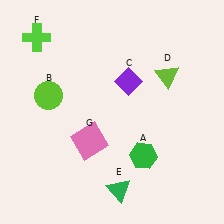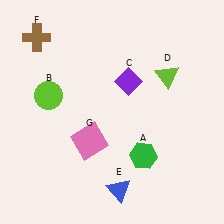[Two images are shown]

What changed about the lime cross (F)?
In Image 1, F is lime. In Image 2, it changed to brown.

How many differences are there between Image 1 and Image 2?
There are 2 differences between the two images.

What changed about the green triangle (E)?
In Image 1, E is green. In Image 2, it changed to blue.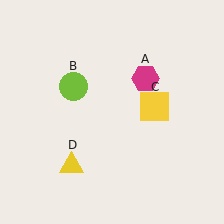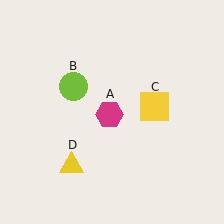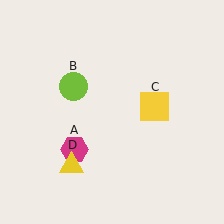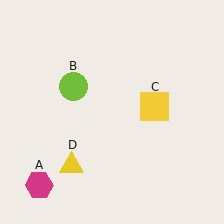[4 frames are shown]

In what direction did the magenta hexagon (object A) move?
The magenta hexagon (object A) moved down and to the left.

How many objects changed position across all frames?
1 object changed position: magenta hexagon (object A).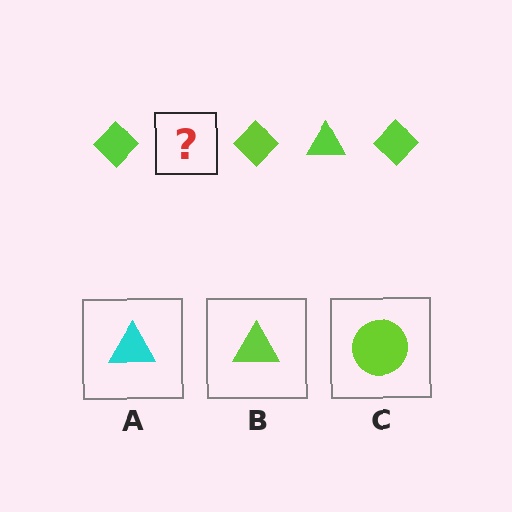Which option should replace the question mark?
Option B.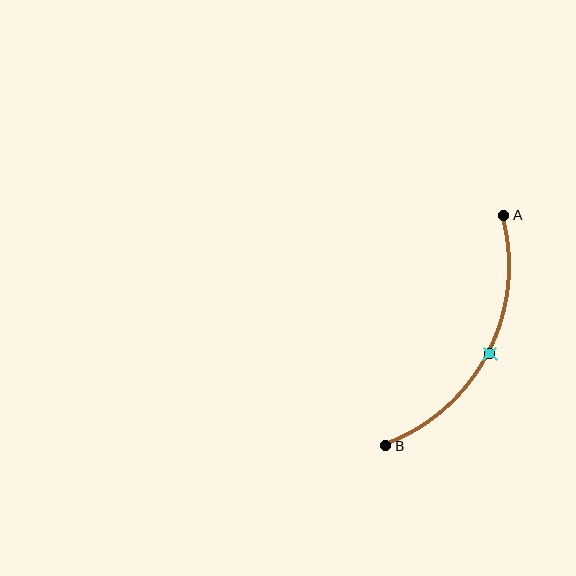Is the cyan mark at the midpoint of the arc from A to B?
Yes. The cyan mark lies on the arc at equal arc-length from both A and B — it is the arc midpoint.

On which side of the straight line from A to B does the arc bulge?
The arc bulges to the right of the straight line connecting A and B.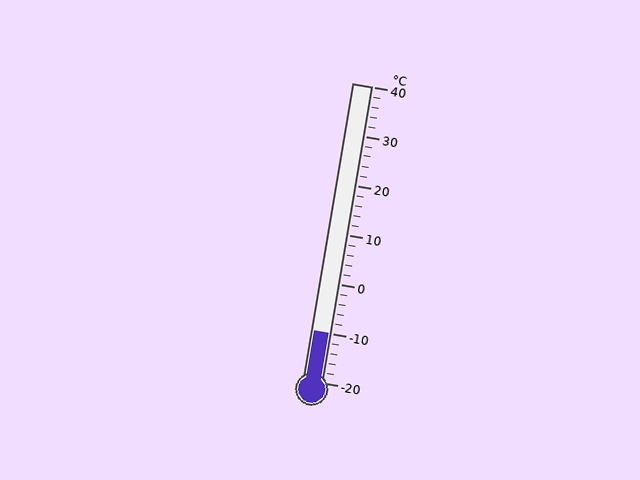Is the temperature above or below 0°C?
The temperature is below 0°C.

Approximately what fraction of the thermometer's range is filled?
The thermometer is filled to approximately 15% of its range.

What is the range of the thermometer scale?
The thermometer scale ranges from -20°C to 40°C.